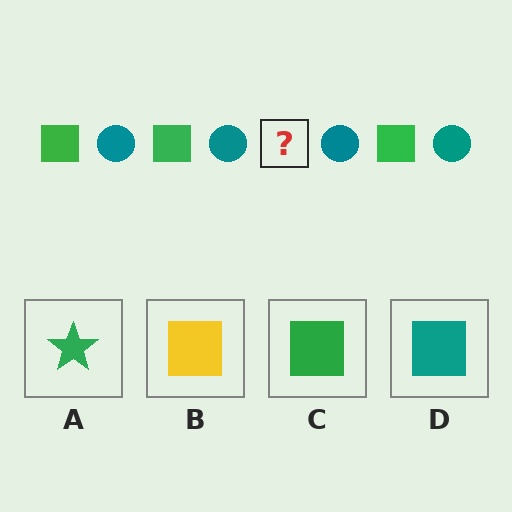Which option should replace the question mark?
Option C.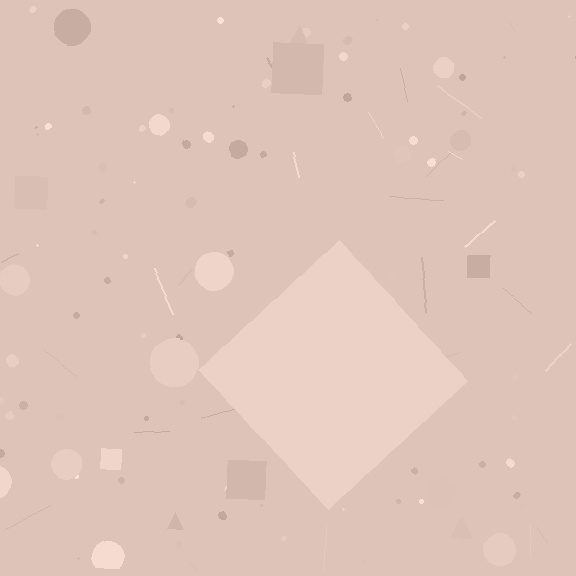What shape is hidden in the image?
A diamond is hidden in the image.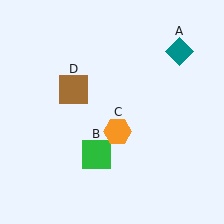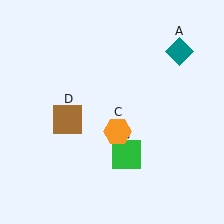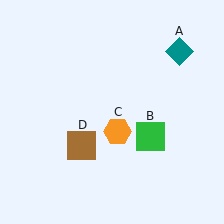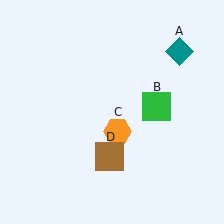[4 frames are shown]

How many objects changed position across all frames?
2 objects changed position: green square (object B), brown square (object D).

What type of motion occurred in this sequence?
The green square (object B), brown square (object D) rotated counterclockwise around the center of the scene.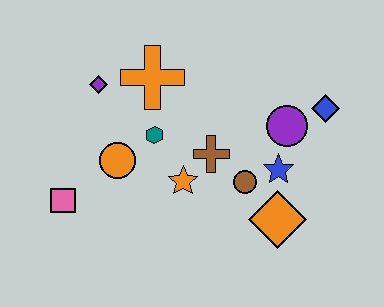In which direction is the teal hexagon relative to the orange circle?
The teal hexagon is to the right of the orange circle.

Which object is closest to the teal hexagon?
The orange circle is closest to the teal hexagon.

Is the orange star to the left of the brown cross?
Yes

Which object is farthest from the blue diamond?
The pink square is farthest from the blue diamond.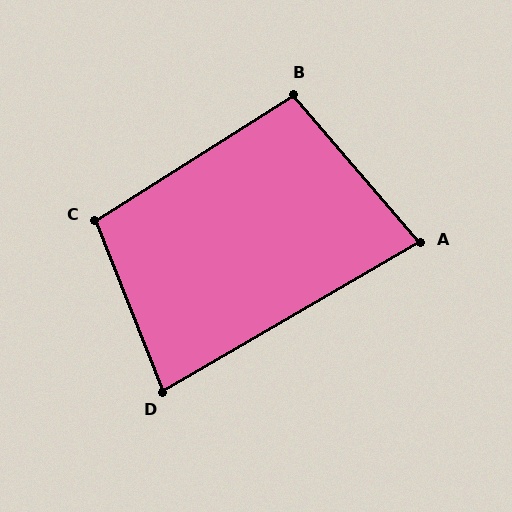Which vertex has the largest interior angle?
C, at approximately 101 degrees.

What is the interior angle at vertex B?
Approximately 99 degrees (obtuse).